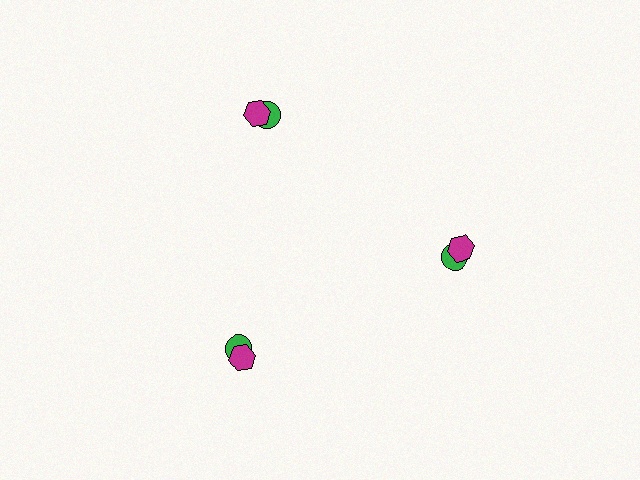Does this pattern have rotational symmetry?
Yes, this pattern has 3-fold rotational symmetry. It looks the same after rotating 120 degrees around the center.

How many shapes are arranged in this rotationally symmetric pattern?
There are 6 shapes, arranged in 3 groups of 2.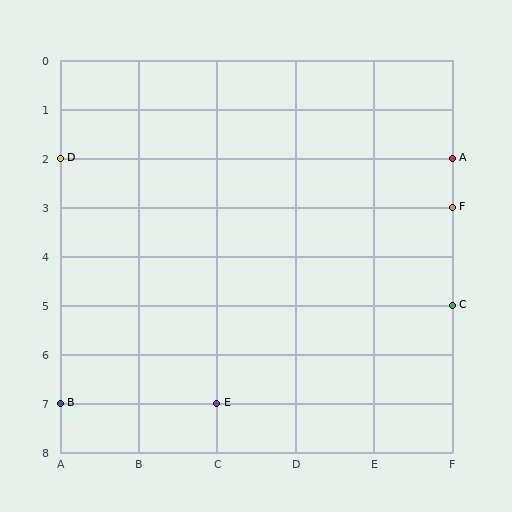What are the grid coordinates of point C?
Point C is at grid coordinates (F, 5).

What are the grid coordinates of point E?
Point E is at grid coordinates (C, 7).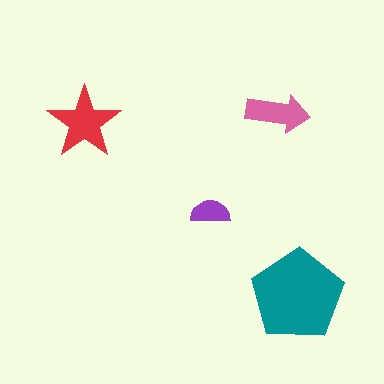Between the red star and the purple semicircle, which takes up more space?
The red star.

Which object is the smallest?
The purple semicircle.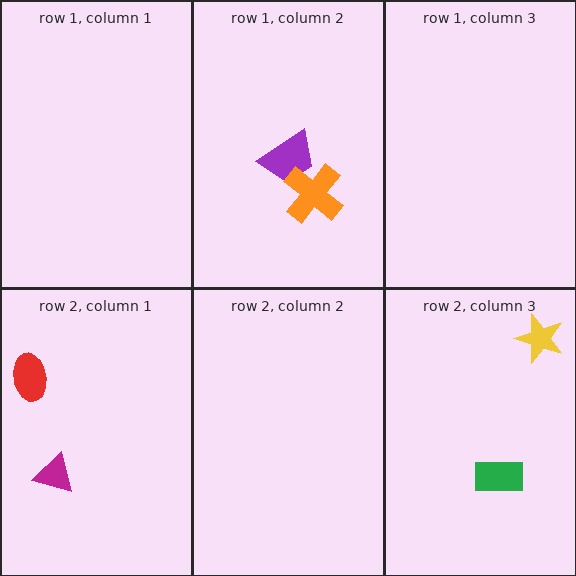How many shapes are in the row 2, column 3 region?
2.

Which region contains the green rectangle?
The row 2, column 3 region.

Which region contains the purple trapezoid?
The row 1, column 2 region.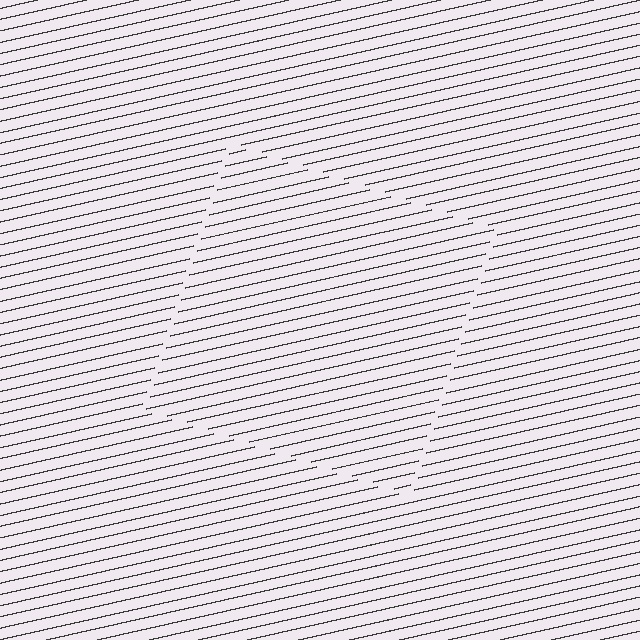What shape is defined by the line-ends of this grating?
An illusory square. The interior of the shape contains the same grating, shifted by half a period — the contour is defined by the phase discontinuity where line-ends from the inner and outer gratings abut.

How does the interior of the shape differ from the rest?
The interior of the shape contains the same grating, shifted by half a period — the contour is defined by the phase discontinuity where line-ends from the inner and outer gratings abut.